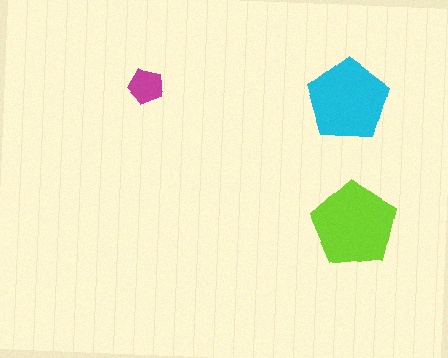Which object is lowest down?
The lime pentagon is bottommost.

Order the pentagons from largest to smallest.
the lime one, the cyan one, the magenta one.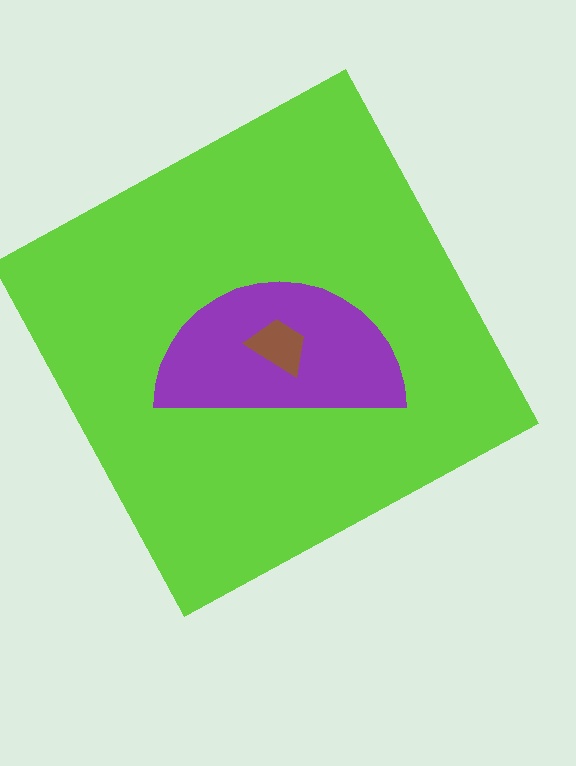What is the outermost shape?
The lime square.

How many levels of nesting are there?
3.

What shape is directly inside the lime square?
The purple semicircle.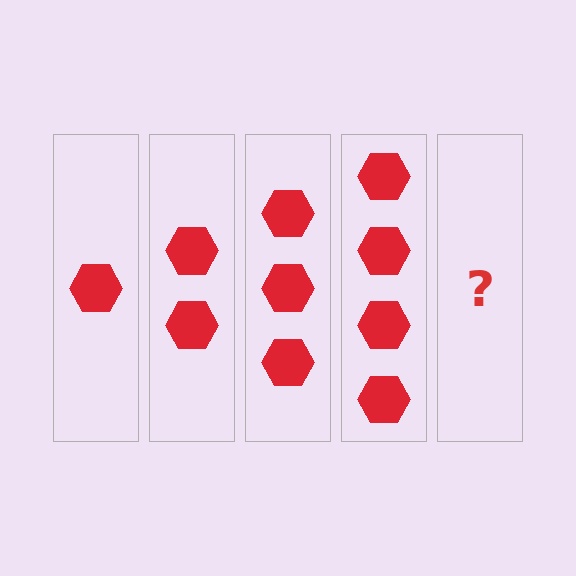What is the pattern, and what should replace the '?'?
The pattern is that each step adds one more hexagon. The '?' should be 5 hexagons.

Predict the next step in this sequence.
The next step is 5 hexagons.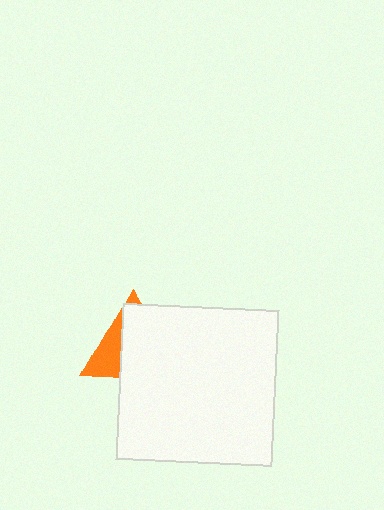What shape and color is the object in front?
The object in front is a white square.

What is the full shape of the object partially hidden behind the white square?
The partially hidden object is an orange triangle.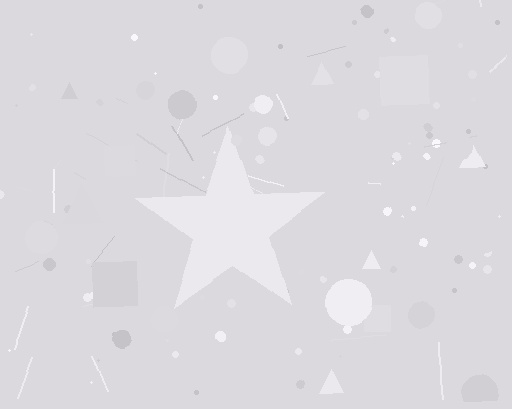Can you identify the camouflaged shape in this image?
The camouflaged shape is a star.